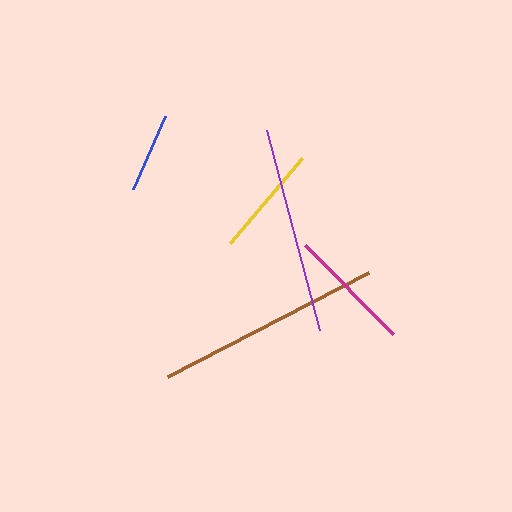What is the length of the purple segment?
The purple segment is approximately 207 pixels long.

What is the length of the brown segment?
The brown segment is approximately 226 pixels long.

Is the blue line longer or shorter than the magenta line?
The magenta line is longer than the blue line.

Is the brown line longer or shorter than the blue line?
The brown line is longer than the blue line.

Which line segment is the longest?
The brown line is the longest at approximately 226 pixels.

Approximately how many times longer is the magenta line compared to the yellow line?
The magenta line is approximately 1.1 times the length of the yellow line.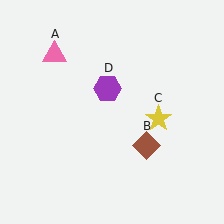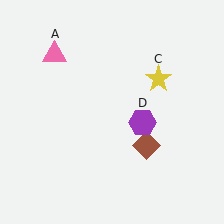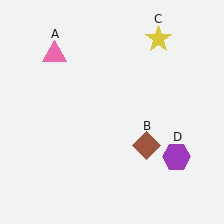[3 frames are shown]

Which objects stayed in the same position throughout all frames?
Pink triangle (object A) and brown diamond (object B) remained stationary.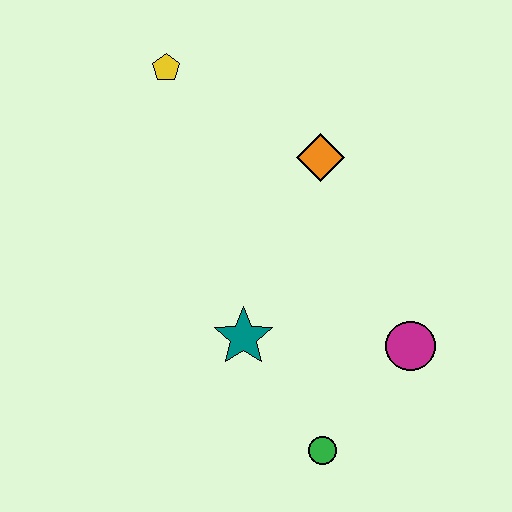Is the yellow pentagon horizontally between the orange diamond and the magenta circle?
No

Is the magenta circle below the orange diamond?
Yes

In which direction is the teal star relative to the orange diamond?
The teal star is below the orange diamond.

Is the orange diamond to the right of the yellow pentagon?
Yes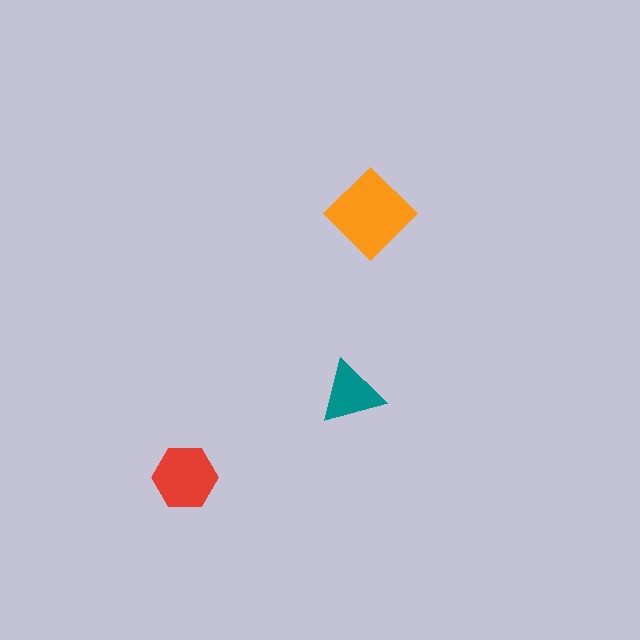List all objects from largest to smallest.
The orange diamond, the red hexagon, the teal triangle.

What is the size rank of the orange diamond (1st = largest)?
1st.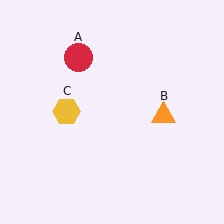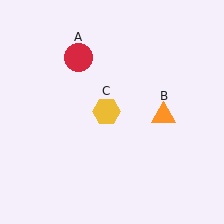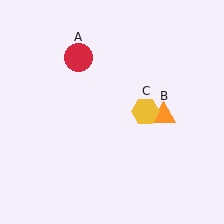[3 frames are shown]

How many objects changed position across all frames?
1 object changed position: yellow hexagon (object C).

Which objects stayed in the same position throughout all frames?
Red circle (object A) and orange triangle (object B) remained stationary.